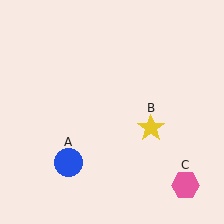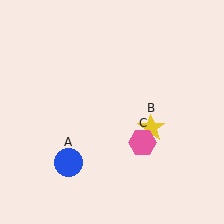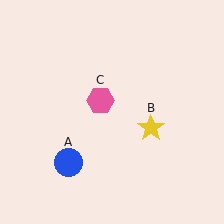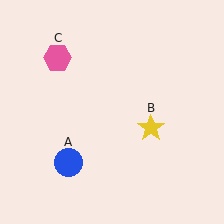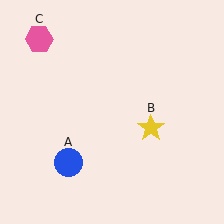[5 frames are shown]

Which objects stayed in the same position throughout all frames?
Blue circle (object A) and yellow star (object B) remained stationary.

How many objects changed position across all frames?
1 object changed position: pink hexagon (object C).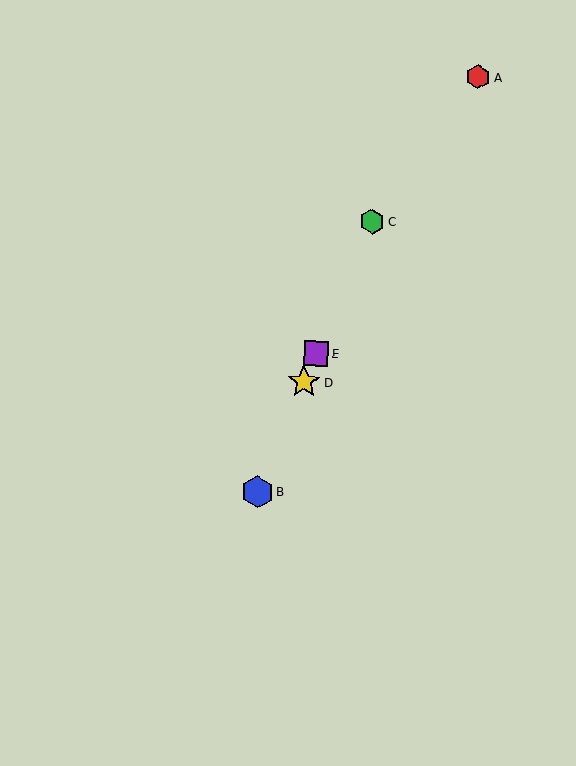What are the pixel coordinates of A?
Object A is at (478, 77).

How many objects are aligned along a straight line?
4 objects (B, C, D, E) are aligned along a straight line.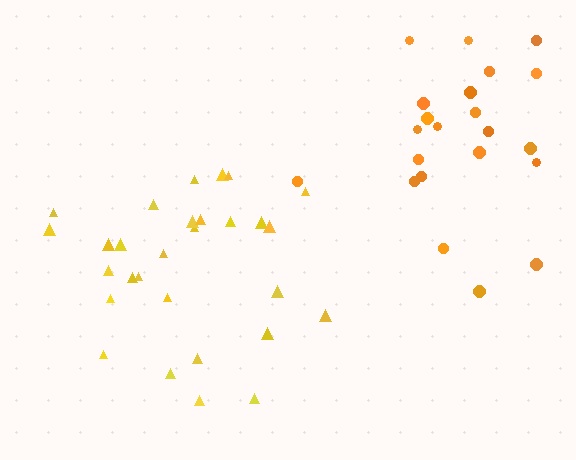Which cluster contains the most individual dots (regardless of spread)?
Yellow (29).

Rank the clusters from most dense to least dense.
yellow, orange.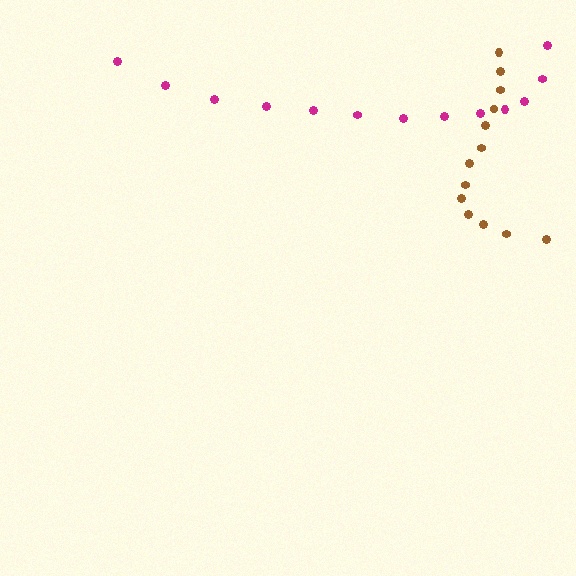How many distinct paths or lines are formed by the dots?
There are 2 distinct paths.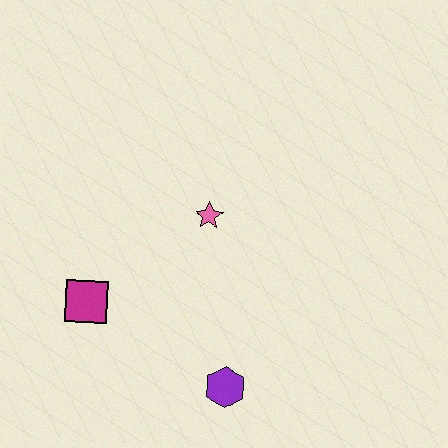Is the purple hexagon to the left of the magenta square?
No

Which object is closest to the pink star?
The magenta square is closest to the pink star.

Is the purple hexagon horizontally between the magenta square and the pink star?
No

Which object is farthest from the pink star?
The purple hexagon is farthest from the pink star.